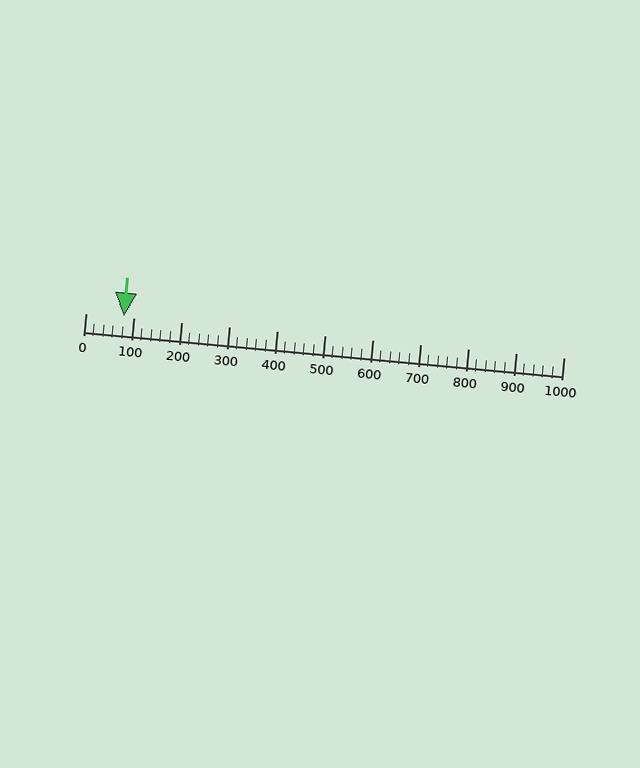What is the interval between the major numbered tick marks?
The major tick marks are spaced 100 units apart.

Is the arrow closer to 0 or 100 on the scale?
The arrow is closer to 100.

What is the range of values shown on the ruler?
The ruler shows values from 0 to 1000.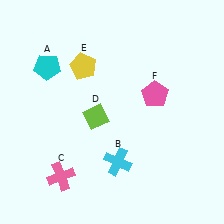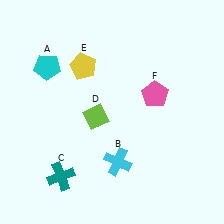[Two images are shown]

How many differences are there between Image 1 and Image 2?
There is 1 difference between the two images.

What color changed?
The cross (C) changed from pink in Image 1 to teal in Image 2.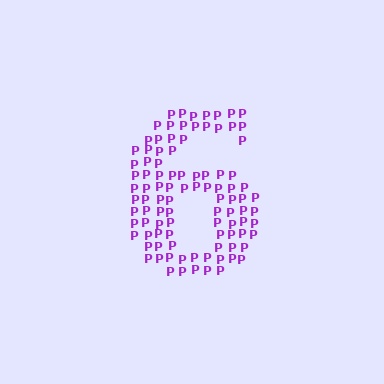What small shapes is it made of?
It is made of small letter P's.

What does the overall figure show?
The overall figure shows the digit 6.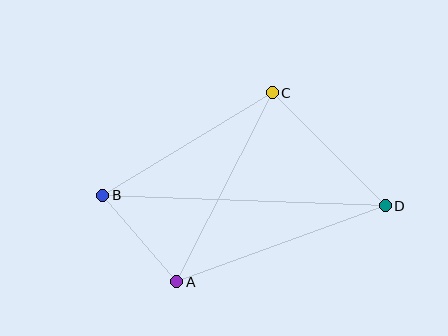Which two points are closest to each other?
Points A and B are closest to each other.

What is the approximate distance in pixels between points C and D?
The distance between C and D is approximately 160 pixels.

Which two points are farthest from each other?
Points B and D are farthest from each other.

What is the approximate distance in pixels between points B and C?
The distance between B and C is approximately 198 pixels.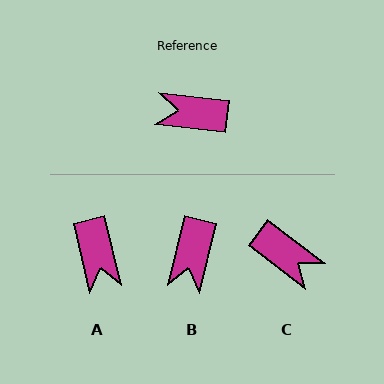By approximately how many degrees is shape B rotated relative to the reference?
Approximately 83 degrees counter-clockwise.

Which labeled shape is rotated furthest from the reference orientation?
C, about 149 degrees away.